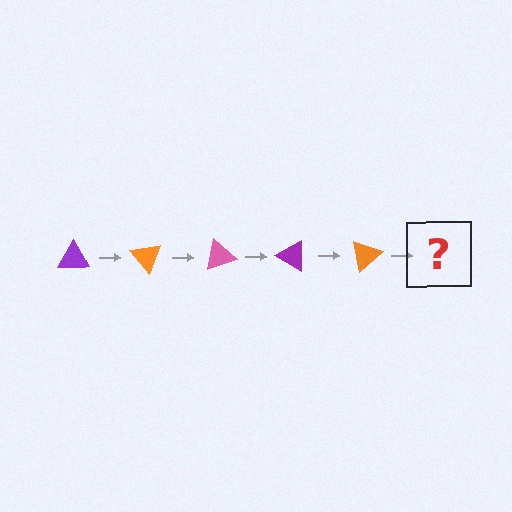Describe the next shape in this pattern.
It should be a pink triangle, rotated 250 degrees from the start.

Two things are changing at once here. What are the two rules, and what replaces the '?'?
The two rules are that it rotates 50 degrees each step and the color cycles through purple, orange, and pink. The '?' should be a pink triangle, rotated 250 degrees from the start.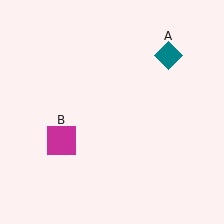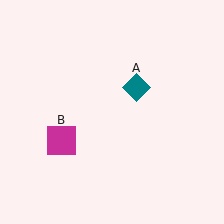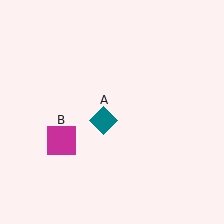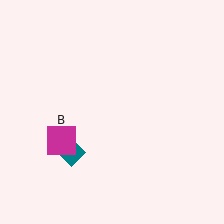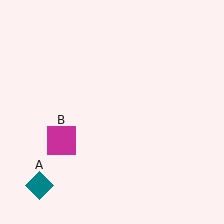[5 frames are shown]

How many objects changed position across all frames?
1 object changed position: teal diamond (object A).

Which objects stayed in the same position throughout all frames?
Magenta square (object B) remained stationary.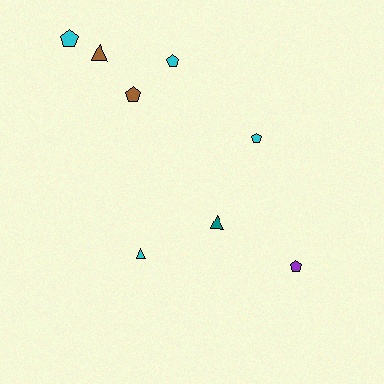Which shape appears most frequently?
Pentagon, with 5 objects.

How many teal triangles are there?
There is 1 teal triangle.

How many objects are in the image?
There are 8 objects.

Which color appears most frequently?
Cyan, with 4 objects.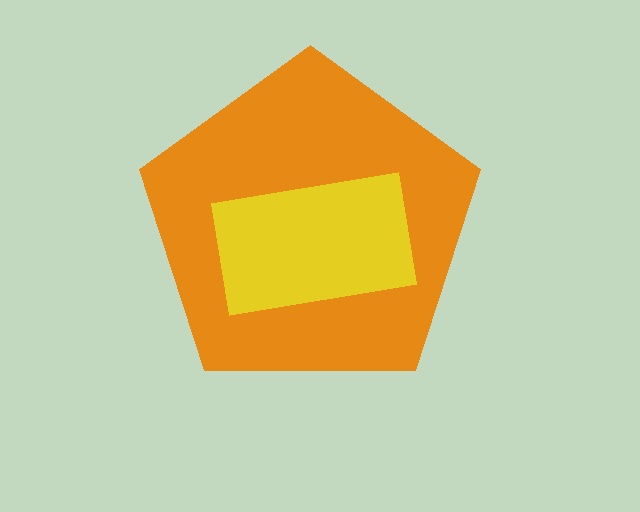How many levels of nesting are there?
2.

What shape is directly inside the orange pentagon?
The yellow rectangle.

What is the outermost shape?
The orange pentagon.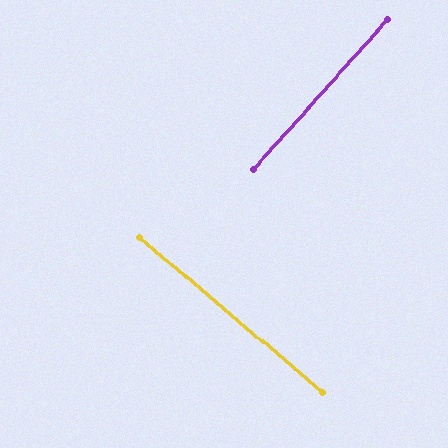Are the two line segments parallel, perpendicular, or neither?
Perpendicular — they meet at approximately 88°.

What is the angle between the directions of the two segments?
Approximately 88 degrees.